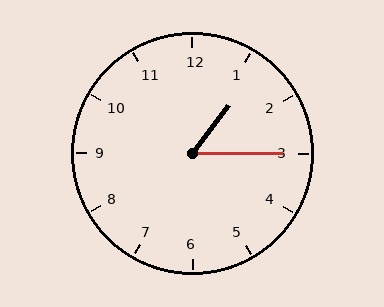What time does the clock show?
1:15.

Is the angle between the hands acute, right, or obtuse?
It is acute.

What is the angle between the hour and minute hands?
Approximately 52 degrees.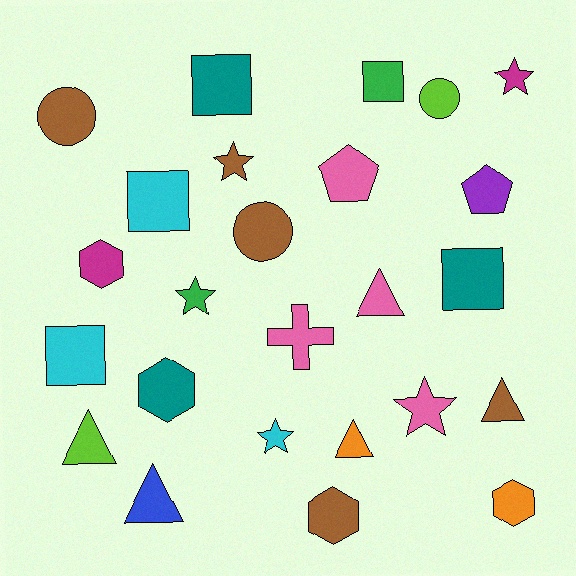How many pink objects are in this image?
There are 4 pink objects.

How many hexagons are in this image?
There are 4 hexagons.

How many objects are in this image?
There are 25 objects.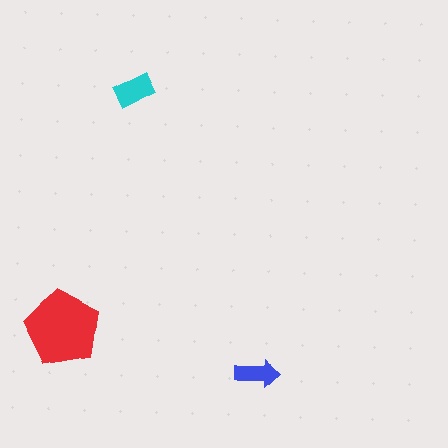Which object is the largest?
The red pentagon.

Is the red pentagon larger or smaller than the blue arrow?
Larger.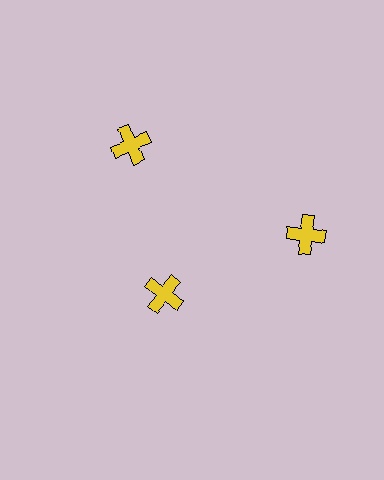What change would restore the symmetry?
The symmetry would be restored by moving it outward, back onto the ring so that all 3 crosses sit at equal angles and equal distance from the center.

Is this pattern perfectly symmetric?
No. The 3 yellow crosses are arranged in a ring, but one element near the 7 o'clock position is pulled inward toward the center, breaking the 3-fold rotational symmetry.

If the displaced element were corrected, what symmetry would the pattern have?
It would have 3-fold rotational symmetry — the pattern would map onto itself every 120 degrees.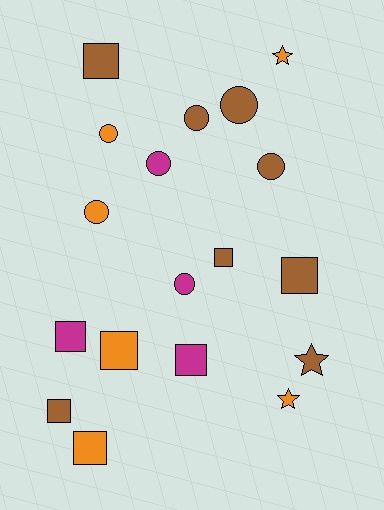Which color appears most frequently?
Brown, with 8 objects.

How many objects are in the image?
There are 18 objects.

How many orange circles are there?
There are 2 orange circles.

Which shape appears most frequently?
Square, with 8 objects.